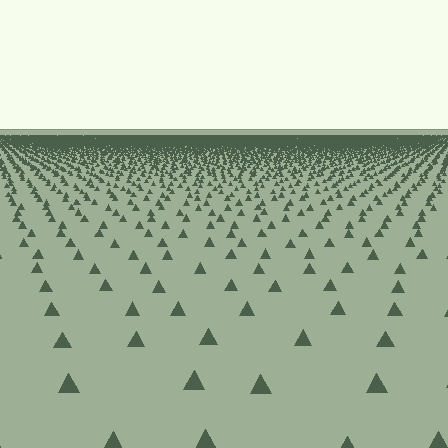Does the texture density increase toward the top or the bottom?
Density increases toward the top.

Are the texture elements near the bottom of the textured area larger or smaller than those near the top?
Larger. Near the bottom, elements are closer to the viewer and appear at a bigger on-screen size.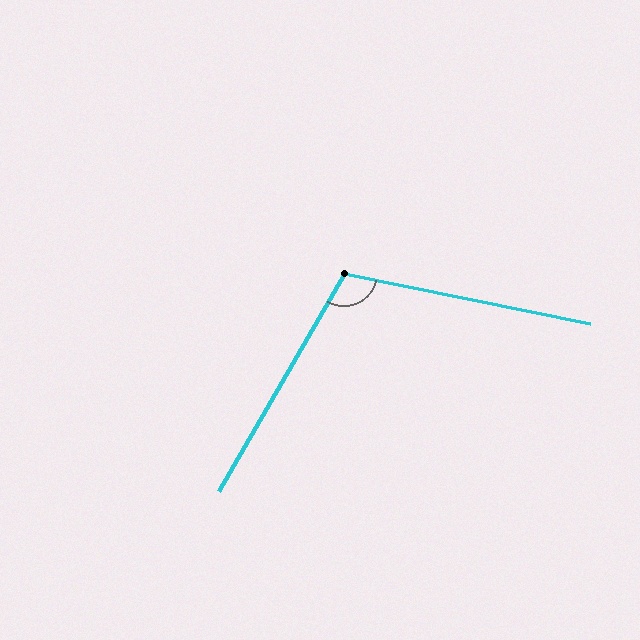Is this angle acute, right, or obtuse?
It is obtuse.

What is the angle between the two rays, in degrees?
Approximately 108 degrees.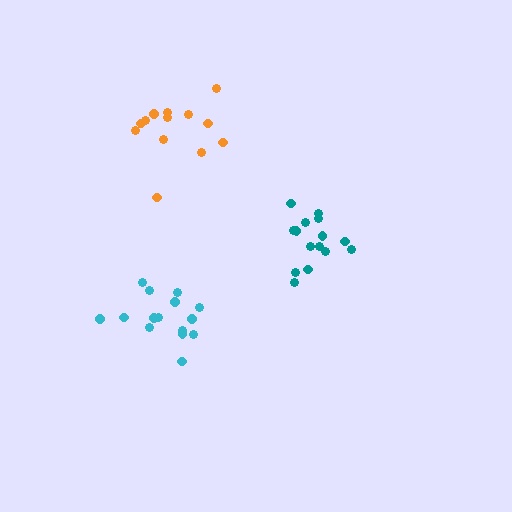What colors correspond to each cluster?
The clusters are colored: teal, cyan, orange.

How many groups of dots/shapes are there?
There are 3 groups.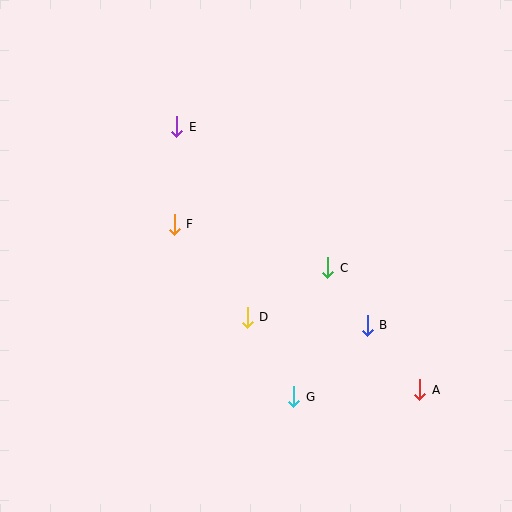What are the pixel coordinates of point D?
Point D is at (247, 317).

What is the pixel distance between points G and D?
The distance between G and D is 92 pixels.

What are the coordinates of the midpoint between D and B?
The midpoint between D and B is at (307, 321).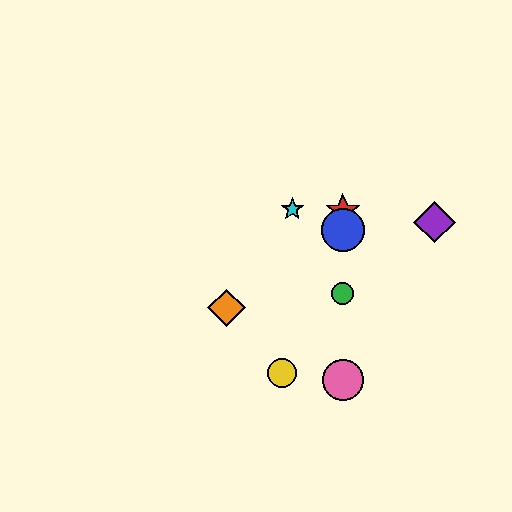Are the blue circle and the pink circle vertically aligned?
Yes, both are at x≈343.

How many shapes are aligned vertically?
4 shapes (the red star, the blue circle, the green circle, the pink circle) are aligned vertically.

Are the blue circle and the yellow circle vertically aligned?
No, the blue circle is at x≈343 and the yellow circle is at x≈282.